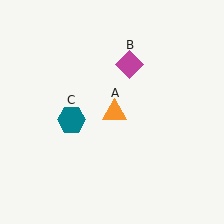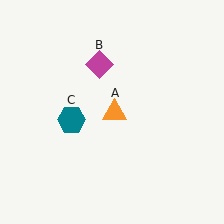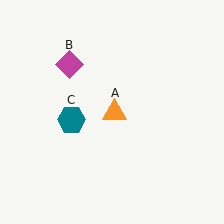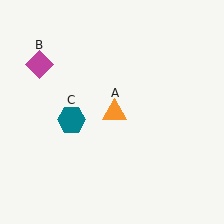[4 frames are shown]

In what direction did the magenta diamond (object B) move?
The magenta diamond (object B) moved left.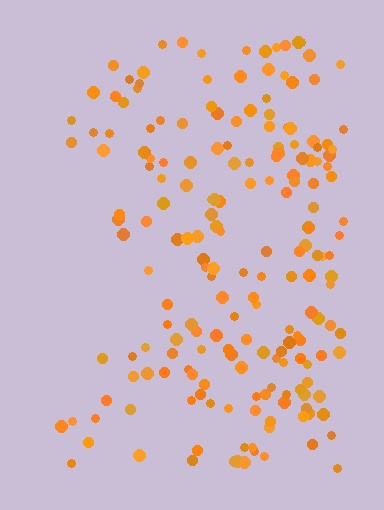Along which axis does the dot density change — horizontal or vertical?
Horizontal.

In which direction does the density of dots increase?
From left to right, with the right side densest.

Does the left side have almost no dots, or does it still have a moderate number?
Still a moderate number, just noticeably fewer than the right.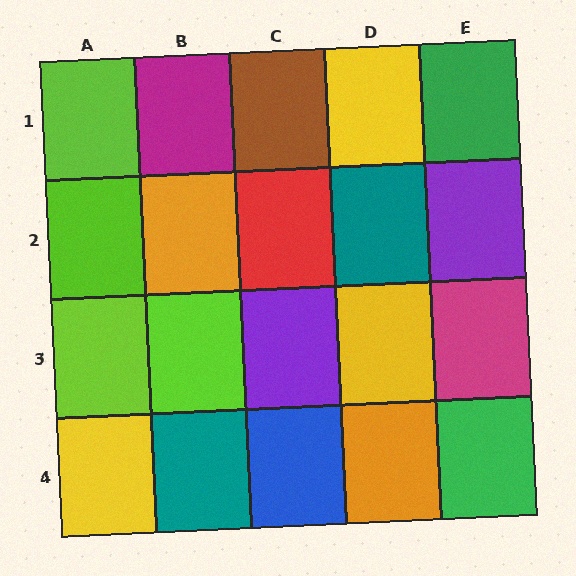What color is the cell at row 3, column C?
Purple.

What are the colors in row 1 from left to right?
Lime, magenta, brown, yellow, green.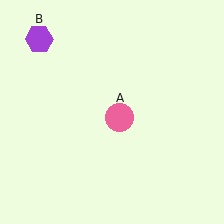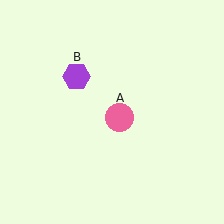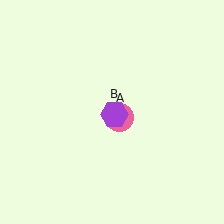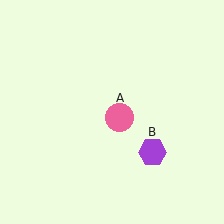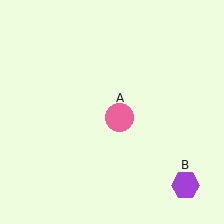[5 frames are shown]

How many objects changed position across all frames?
1 object changed position: purple hexagon (object B).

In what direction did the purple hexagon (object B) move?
The purple hexagon (object B) moved down and to the right.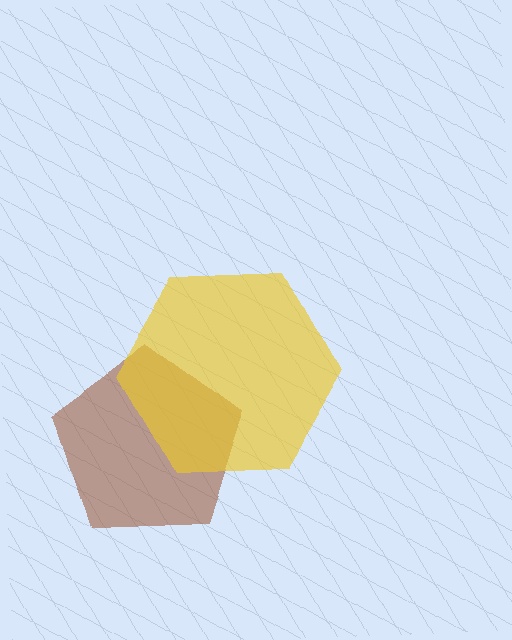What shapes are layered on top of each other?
The layered shapes are: a brown pentagon, a yellow hexagon.